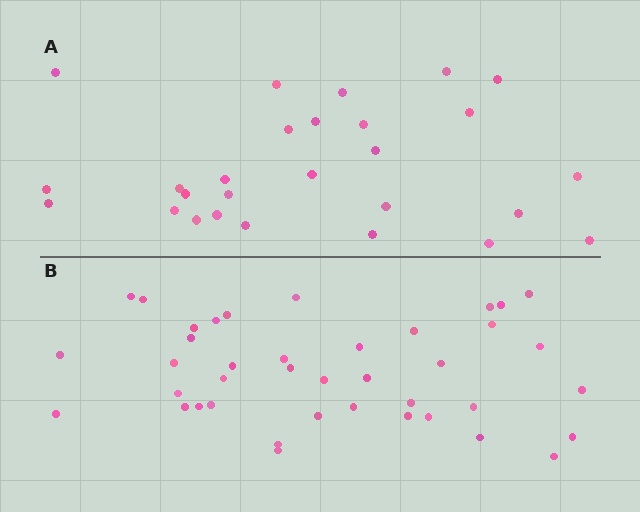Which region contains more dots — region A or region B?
Region B (the bottom region) has more dots.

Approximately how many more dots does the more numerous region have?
Region B has approximately 15 more dots than region A.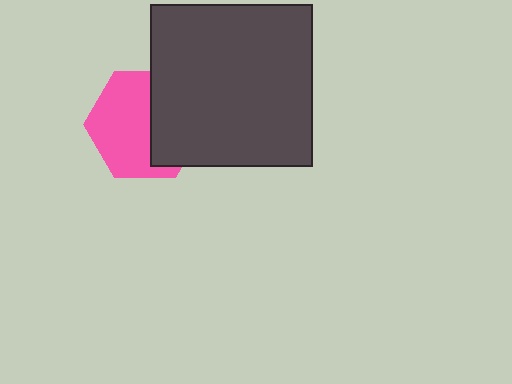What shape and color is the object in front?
The object in front is a dark gray square.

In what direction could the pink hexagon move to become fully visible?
The pink hexagon could move left. That would shift it out from behind the dark gray square entirely.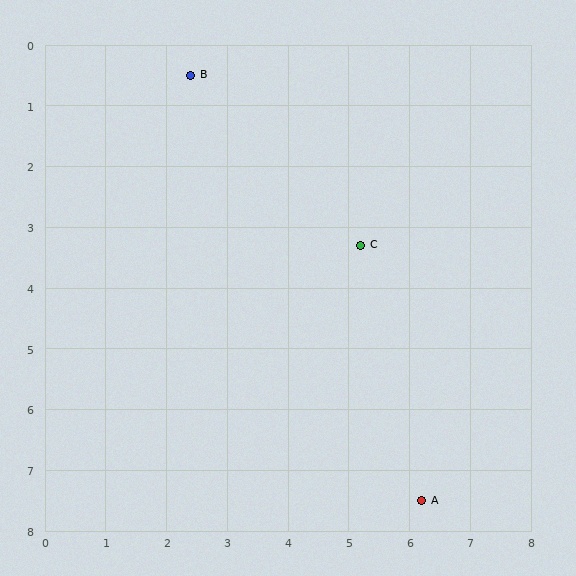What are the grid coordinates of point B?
Point B is at approximately (2.4, 0.5).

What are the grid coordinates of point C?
Point C is at approximately (5.2, 3.3).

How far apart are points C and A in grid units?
Points C and A are about 4.3 grid units apart.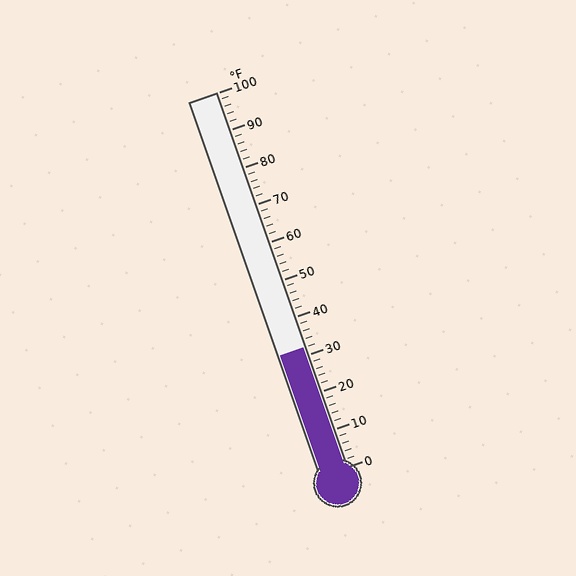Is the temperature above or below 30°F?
The temperature is above 30°F.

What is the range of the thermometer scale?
The thermometer scale ranges from 0°F to 100°F.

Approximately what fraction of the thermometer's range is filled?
The thermometer is filled to approximately 30% of its range.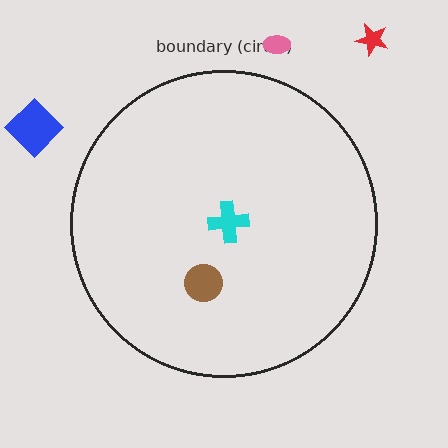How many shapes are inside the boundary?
2 inside, 3 outside.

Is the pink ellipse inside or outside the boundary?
Outside.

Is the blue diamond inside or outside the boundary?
Outside.